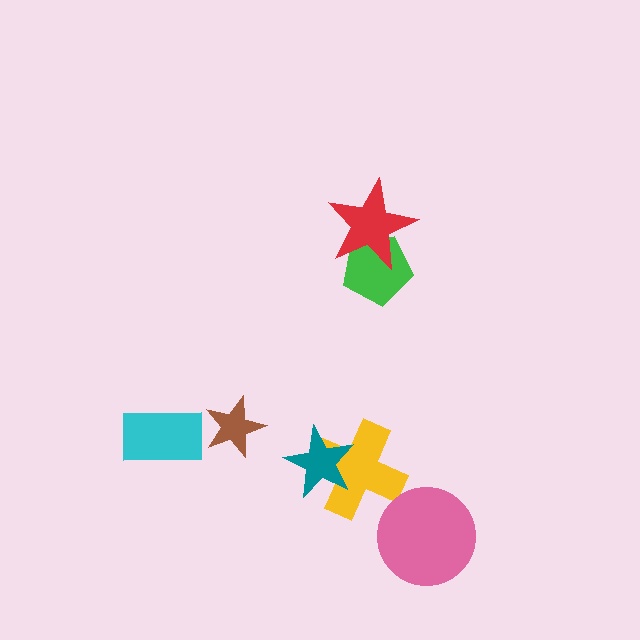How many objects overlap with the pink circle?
0 objects overlap with the pink circle.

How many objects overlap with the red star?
1 object overlaps with the red star.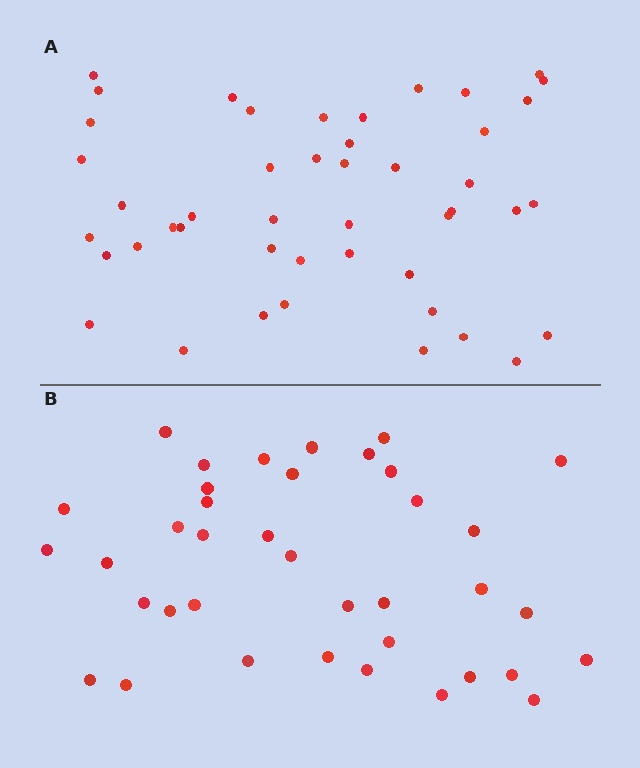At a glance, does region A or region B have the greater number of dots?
Region A (the top region) has more dots.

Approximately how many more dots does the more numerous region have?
Region A has roughly 8 or so more dots than region B.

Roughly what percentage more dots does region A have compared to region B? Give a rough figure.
About 20% more.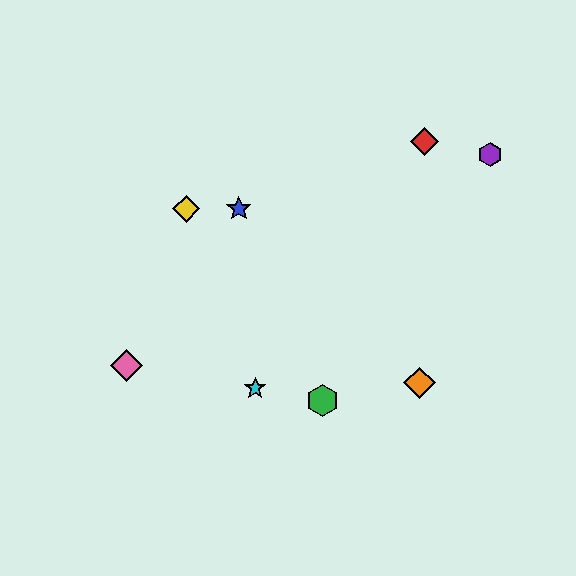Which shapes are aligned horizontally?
The blue star, the yellow diamond are aligned horizontally.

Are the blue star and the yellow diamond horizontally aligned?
Yes, both are at y≈209.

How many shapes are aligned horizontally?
2 shapes (the blue star, the yellow diamond) are aligned horizontally.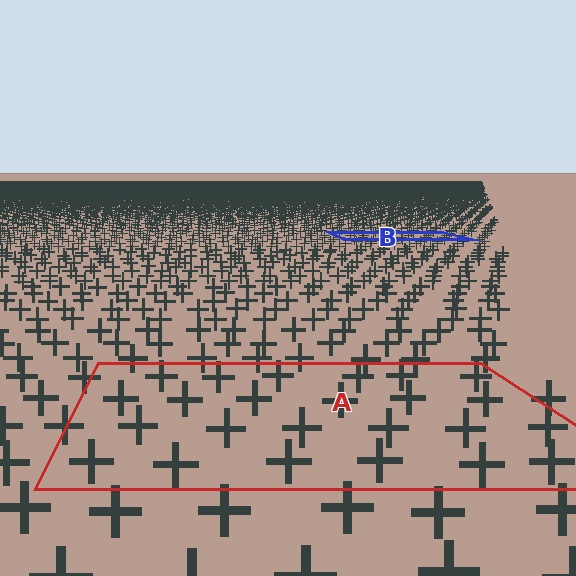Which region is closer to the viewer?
Region A is closer. The texture elements there are larger and more spread out.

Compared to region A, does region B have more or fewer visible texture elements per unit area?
Region B has more texture elements per unit area — they are packed more densely because it is farther away.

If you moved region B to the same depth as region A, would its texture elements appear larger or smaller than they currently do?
They would appear larger. At a closer depth, the same texture elements are projected at a bigger on-screen size.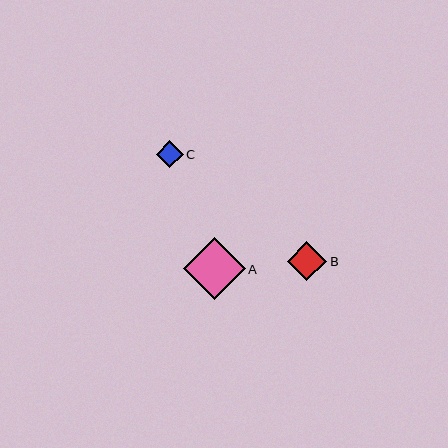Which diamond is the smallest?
Diamond C is the smallest with a size of approximately 27 pixels.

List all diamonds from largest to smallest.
From largest to smallest: A, B, C.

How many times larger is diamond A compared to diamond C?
Diamond A is approximately 2.3 times the size of diamond C.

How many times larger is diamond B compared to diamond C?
Diamond B is approximately 1.5 times the size of diamond C.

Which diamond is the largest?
Diamond A is the largest with a size of approximately 62 pixels.